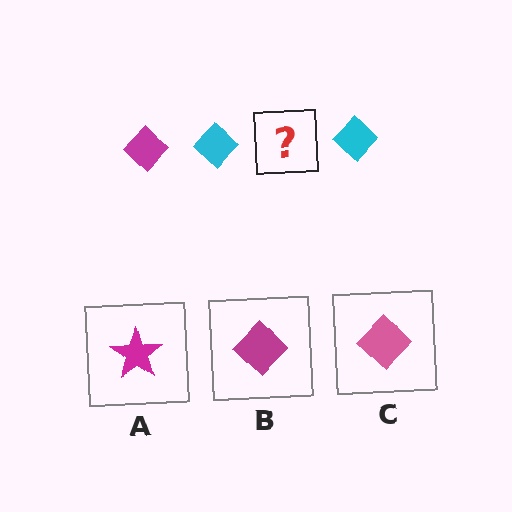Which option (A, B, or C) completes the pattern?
B.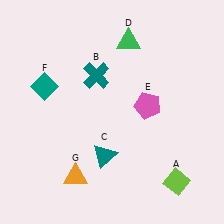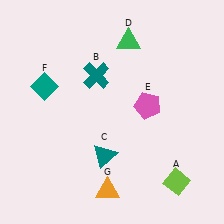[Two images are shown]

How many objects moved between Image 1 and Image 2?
1 object moved between the two images.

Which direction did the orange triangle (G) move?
The orange triangle (G) moved right.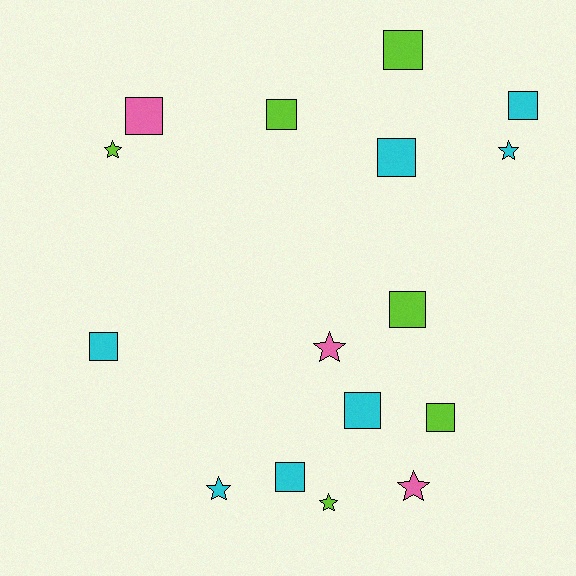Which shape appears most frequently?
Square, with 10 objects.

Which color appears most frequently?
Cyan, with 7 objects.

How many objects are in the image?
There are 16 objects.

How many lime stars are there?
There are 2 lime stars.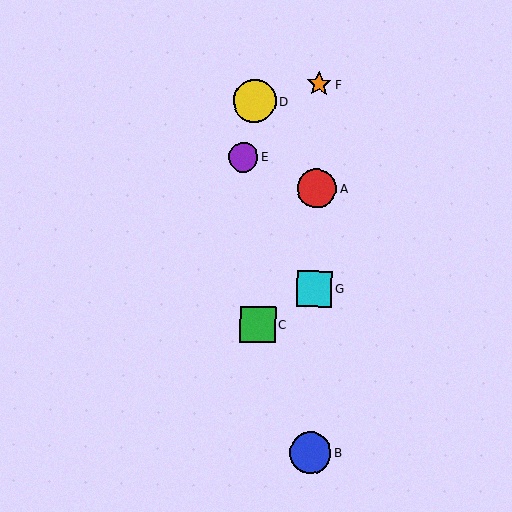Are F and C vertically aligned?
No, F is at x≈319 and C is at x≈258.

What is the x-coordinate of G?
Object G is at x≈314.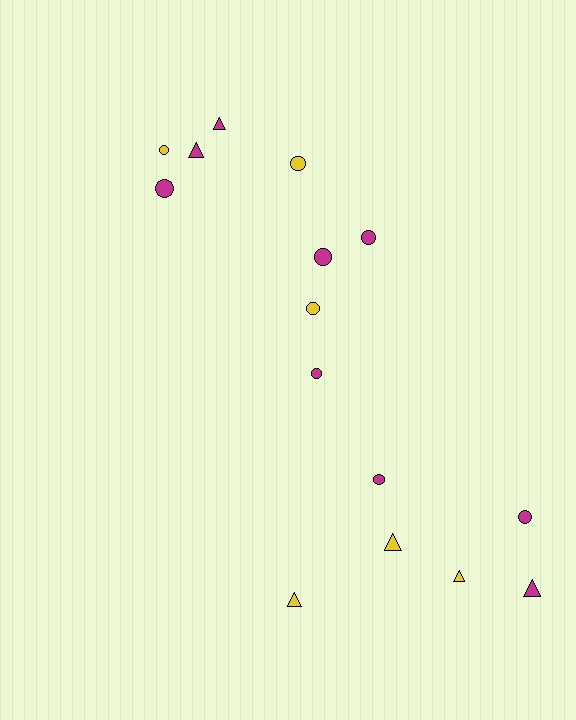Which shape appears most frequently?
Circle, with 9 objects.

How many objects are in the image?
There are 15 objects.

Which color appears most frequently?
Magenta, with 9 objects.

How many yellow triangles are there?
There are 3 yellow triangles.